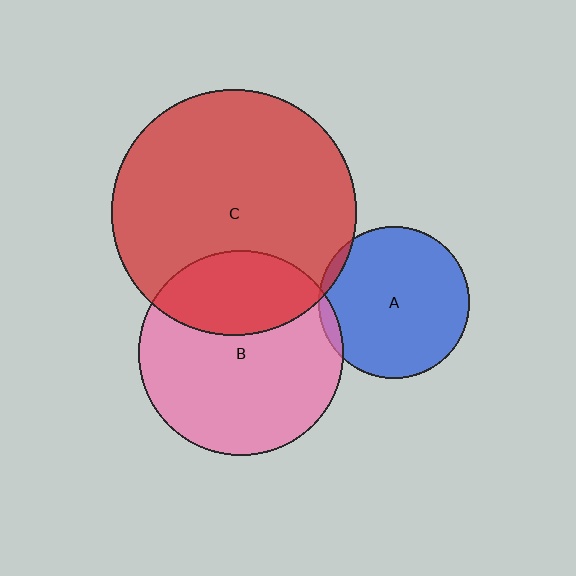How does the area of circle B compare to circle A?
Approximately 1.8 times.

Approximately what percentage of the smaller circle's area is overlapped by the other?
Approximately 5%.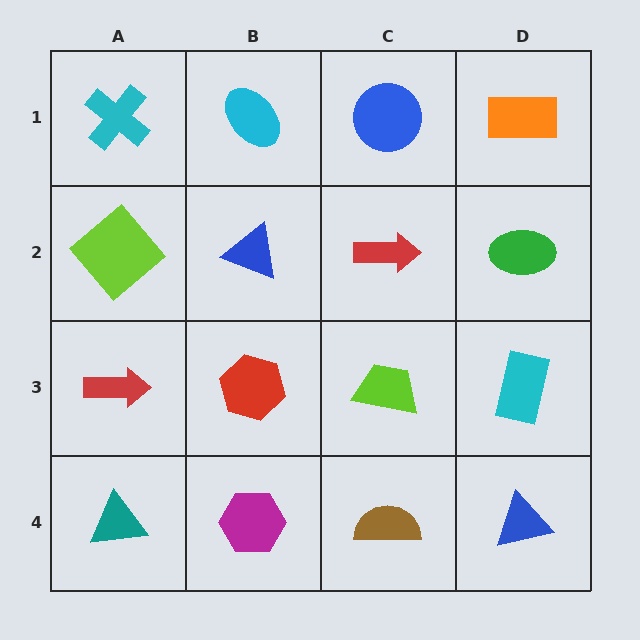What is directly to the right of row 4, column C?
A blue triangle.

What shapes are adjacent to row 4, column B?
A red hexagon (row 3, column B), a teal triangle (row 4, column A), a brown semicircle (row 4, column C).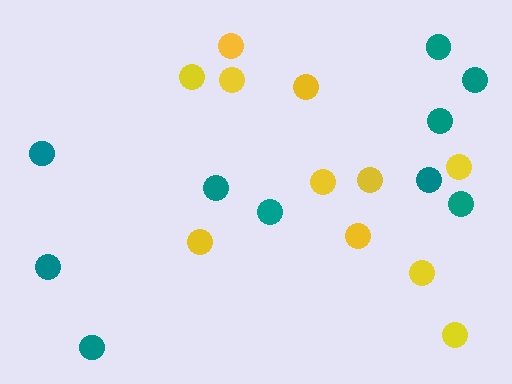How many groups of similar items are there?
There are 2 groups: one group of teal circles (10) and one group of yellow circles (11).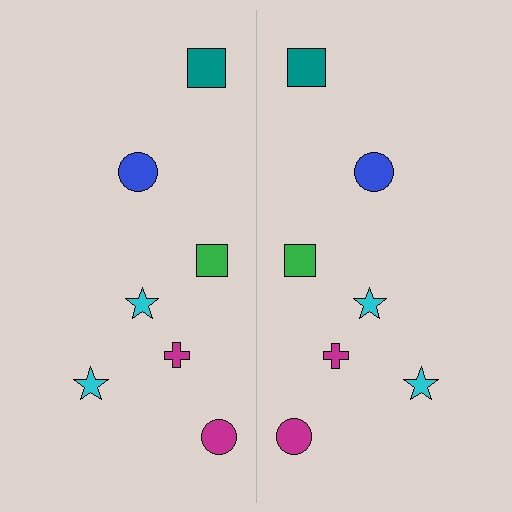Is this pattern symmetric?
Yes, this pattern has bilateral (reflection) symmetry.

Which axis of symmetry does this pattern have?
The pattern has a vertical axis of symmetry running through the center of the image.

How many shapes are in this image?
There are 14 shapes in this image.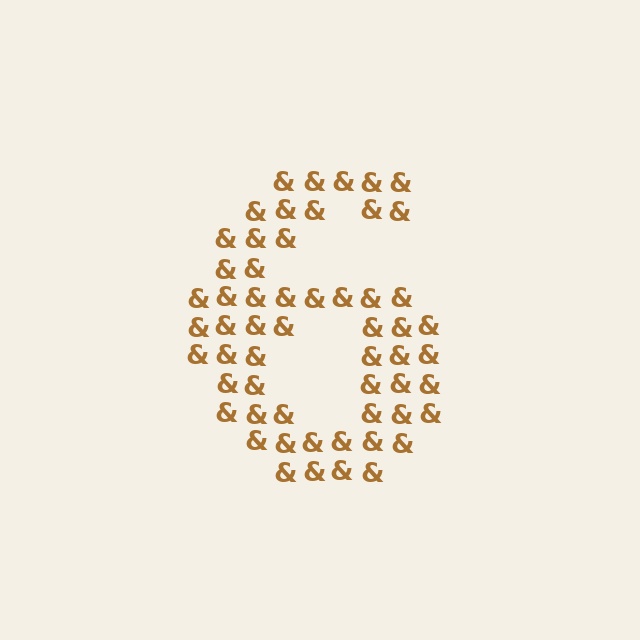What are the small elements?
The small elements are ampersands.